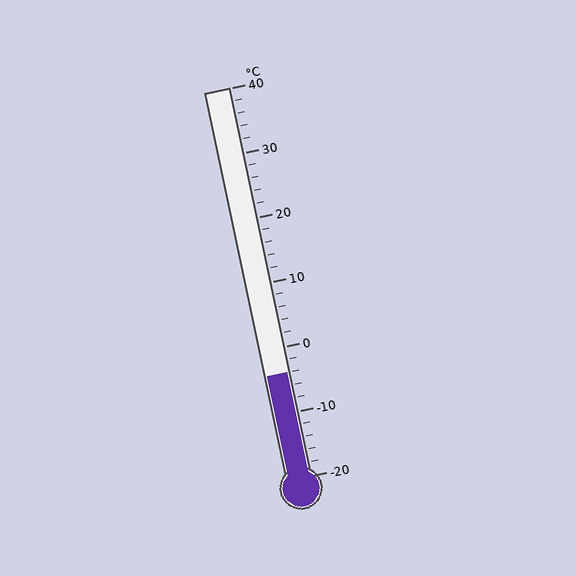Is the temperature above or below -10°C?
The temperature is above -10°C.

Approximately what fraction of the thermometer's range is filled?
The thermometer is filled to approximately 25% of its range.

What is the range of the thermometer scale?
The thermometer scale ranges from -20°C to 40°C.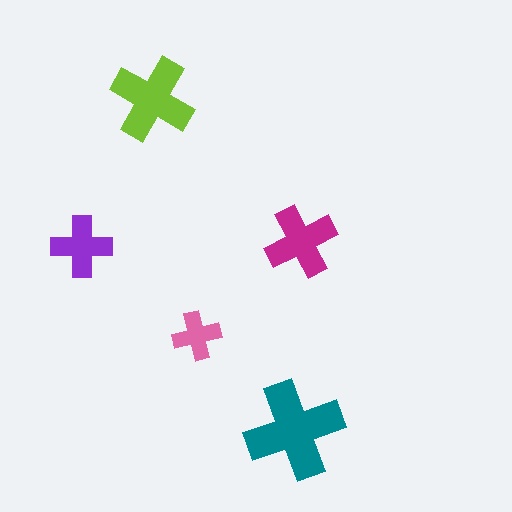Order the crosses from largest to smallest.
the teal one, the lime one, the magenta one, the purple one, the pink one.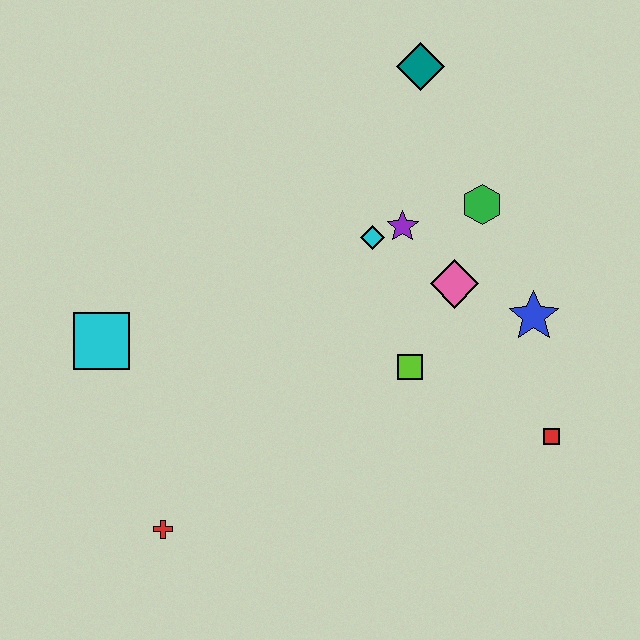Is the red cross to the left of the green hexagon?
Yes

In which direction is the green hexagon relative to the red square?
The green hexagon is above the red square.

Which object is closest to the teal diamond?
The green hexagon is closest to the teal diamond.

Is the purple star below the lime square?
No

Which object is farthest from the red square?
The cyan square is farthest from the red square.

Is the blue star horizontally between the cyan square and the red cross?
No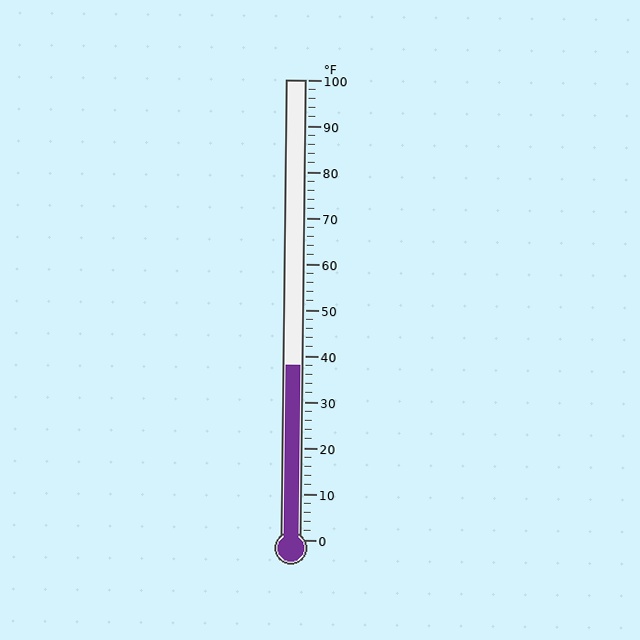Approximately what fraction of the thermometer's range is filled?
The thermometer is filled to approximately 40% of its range.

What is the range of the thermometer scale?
The thermometer scale ranges from 0°F to 100°F.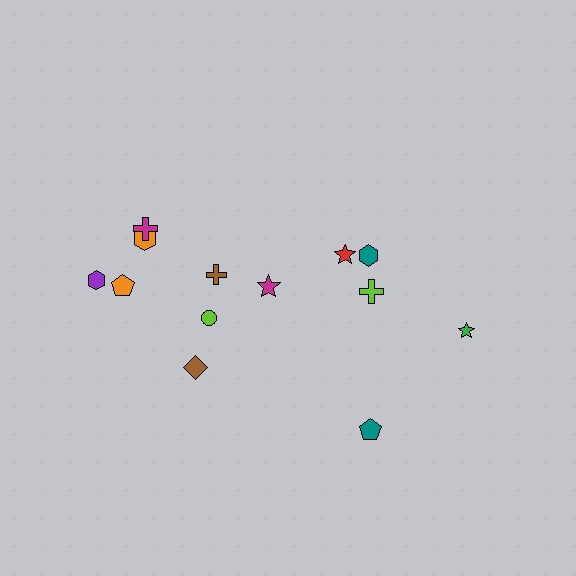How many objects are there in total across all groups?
There are 13 objects.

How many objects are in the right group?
There are 5 objects.